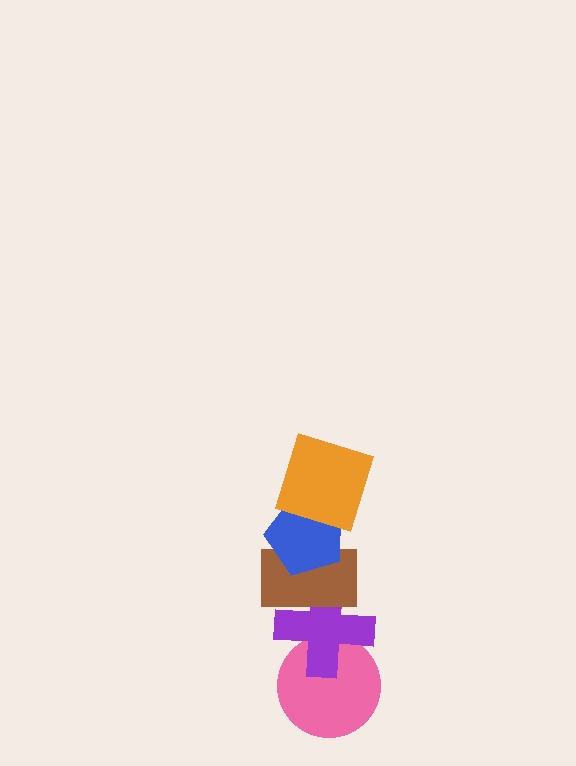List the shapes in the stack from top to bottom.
From top to bottom: the orange square, the blue pentagon, the brown rectangle, the purple cross, the pink circle.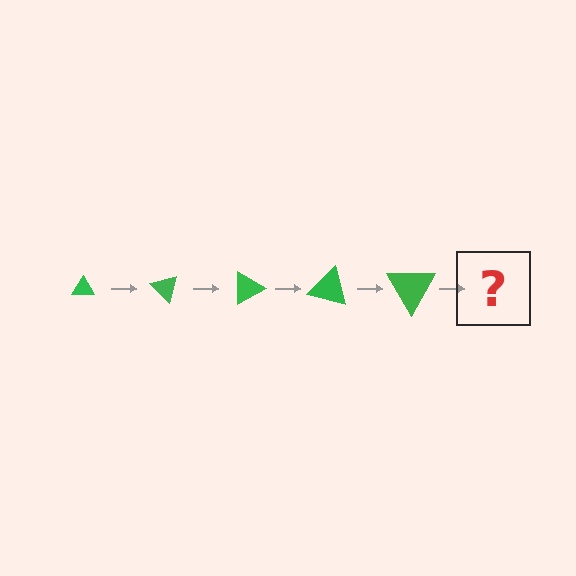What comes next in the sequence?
The next element should be a triangle, larger than the previous one and rotated 225 degrees from the start.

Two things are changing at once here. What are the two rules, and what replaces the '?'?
The two rules are that the triangle grows larger each step and it rotates 45 degrees each step. The '?' should be a triangle, larger than the previous one and rotated 225 degrees from the start.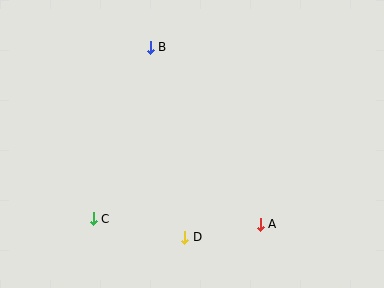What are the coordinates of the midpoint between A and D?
The midpoint between A and D is at (222, 231).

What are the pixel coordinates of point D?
Point D is at (185, 237).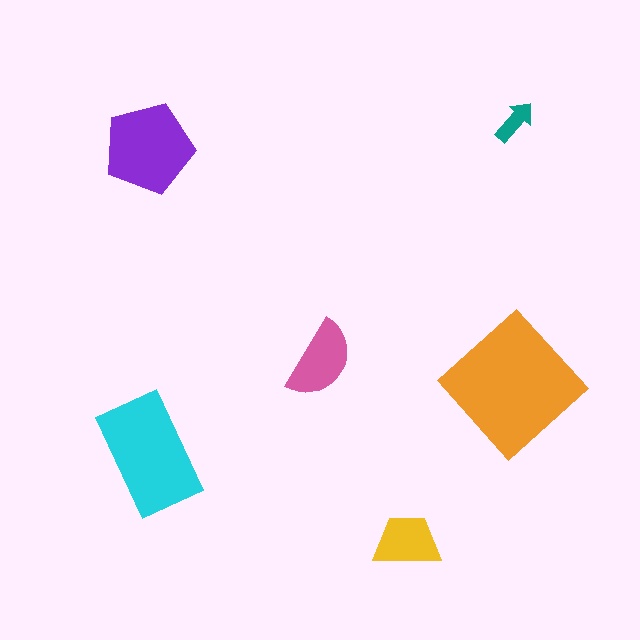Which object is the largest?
The orange diamond.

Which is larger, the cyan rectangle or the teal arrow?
The cyan rectangle.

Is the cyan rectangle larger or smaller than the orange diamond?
Smaller.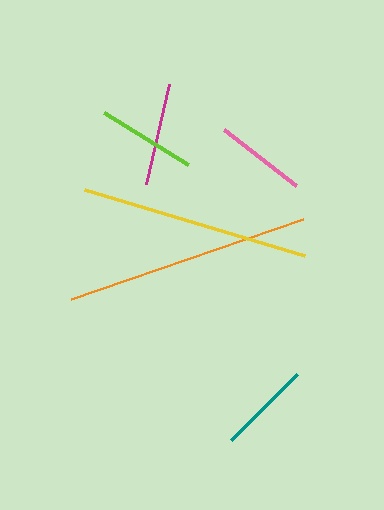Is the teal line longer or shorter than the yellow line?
The yellow line is longer than the teal line.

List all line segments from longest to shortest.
From longest to shortest: orange, yellow, magenta, lime, teal, pink.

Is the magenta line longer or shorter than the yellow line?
The yellow line is longer than the magenta line.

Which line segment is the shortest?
The pink line is the shortest at approximately 91 pixels.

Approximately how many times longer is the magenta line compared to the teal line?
The magenta line is approximately 1.1 times the length of the teal line.